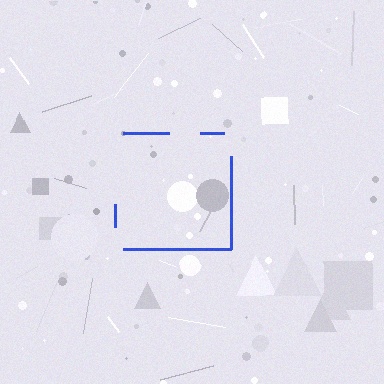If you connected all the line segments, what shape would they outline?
They would outline a square.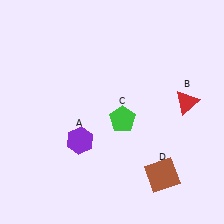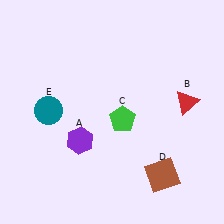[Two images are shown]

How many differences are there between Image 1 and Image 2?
There is 1 difference between the two images.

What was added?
A teal circle (E) was added in Image 2.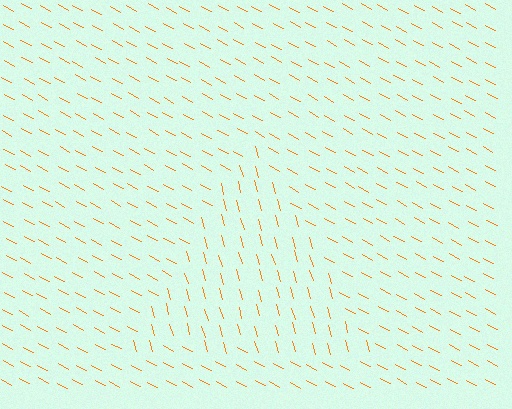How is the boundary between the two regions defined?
The boundary is defined purely by a change in line orientation (approximately 45 degrees difference). All lines are the same color and thickness.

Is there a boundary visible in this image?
Yes, there is a texture boundary formed by a change in line orientation.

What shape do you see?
I see a triangle.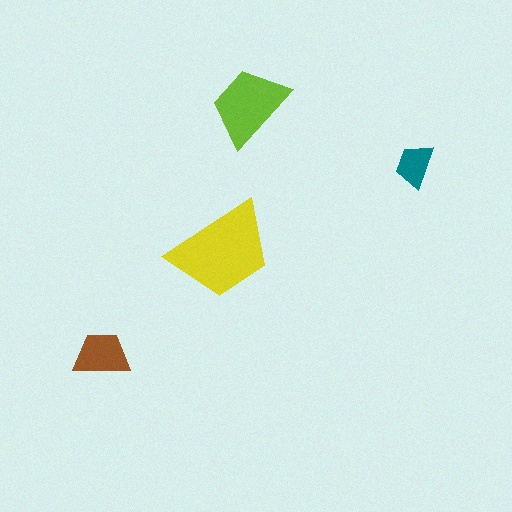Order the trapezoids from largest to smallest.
the yellow one, the lime one, the brown one, the teal one.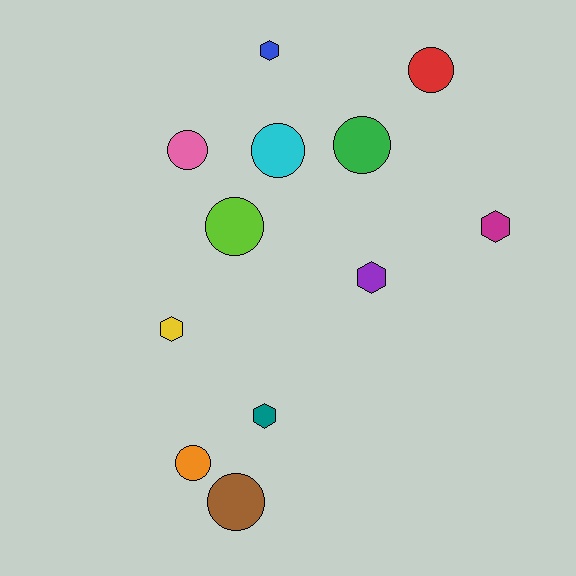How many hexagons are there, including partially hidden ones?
There are 5 hexagons.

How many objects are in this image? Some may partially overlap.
There are 12 objects.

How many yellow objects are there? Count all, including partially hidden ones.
There is 1 yellow object.